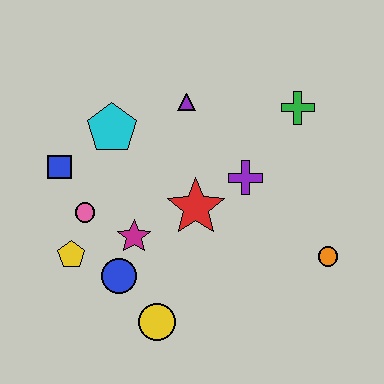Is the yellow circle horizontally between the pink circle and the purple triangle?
Yes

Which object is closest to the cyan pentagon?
The blue square is closest to the cyan pentagon.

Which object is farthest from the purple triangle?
The yellow circle is farthest from the purple triangle.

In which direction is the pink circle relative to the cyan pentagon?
The pink circle is below the cyan pentagon.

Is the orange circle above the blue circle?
Yes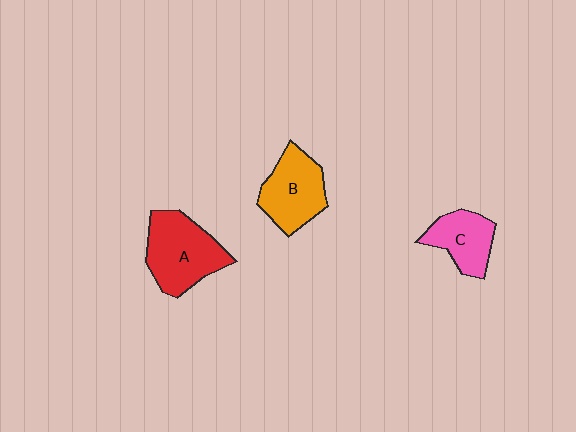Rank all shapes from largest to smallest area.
From largest to smallest: A (red), B (orange), C (pink).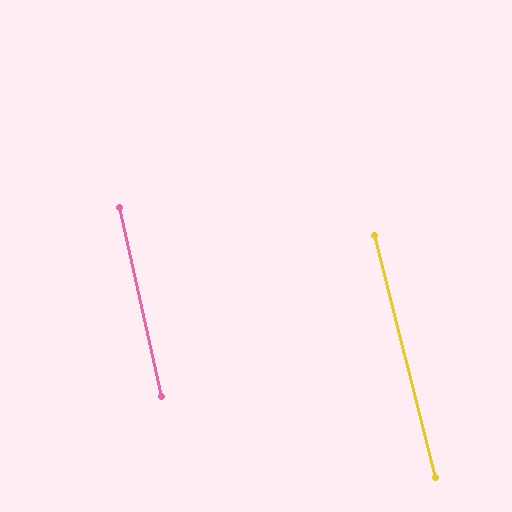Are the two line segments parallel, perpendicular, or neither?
Parallel — their directions differ by only 1.6°.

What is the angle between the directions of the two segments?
Approximately 2 degrees.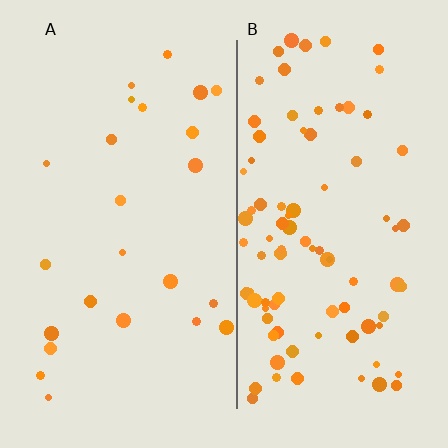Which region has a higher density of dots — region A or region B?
B (the right).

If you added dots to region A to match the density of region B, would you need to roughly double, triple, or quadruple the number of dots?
Approximately quadruple.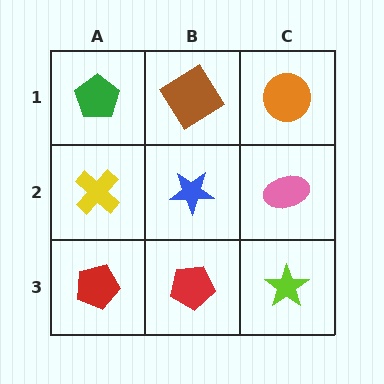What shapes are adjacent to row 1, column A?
A yellow cross (row 2, column A), a brown diamond (row 1, column B).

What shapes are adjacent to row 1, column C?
A pink ellipse (row 2, column C), a brown diamond (row 1, column B).